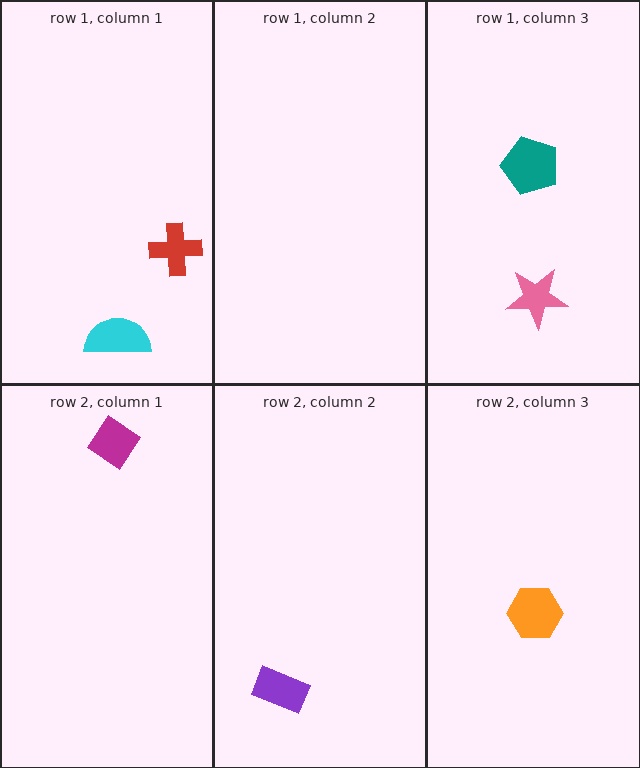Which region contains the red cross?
The row 1, column 1 region.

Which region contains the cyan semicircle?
The row 1, column 1 region.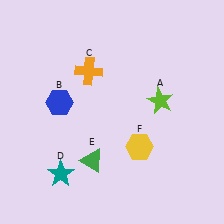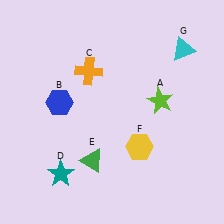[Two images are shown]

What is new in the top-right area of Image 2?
A cyan triangle (G) was added in the top-right area of Image 2.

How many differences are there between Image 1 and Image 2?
There is 1 difference between the two images.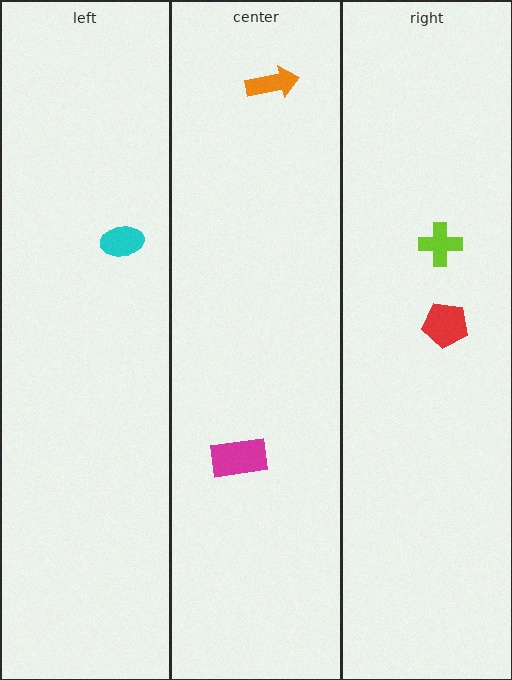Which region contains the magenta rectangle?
The center region.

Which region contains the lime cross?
The right region.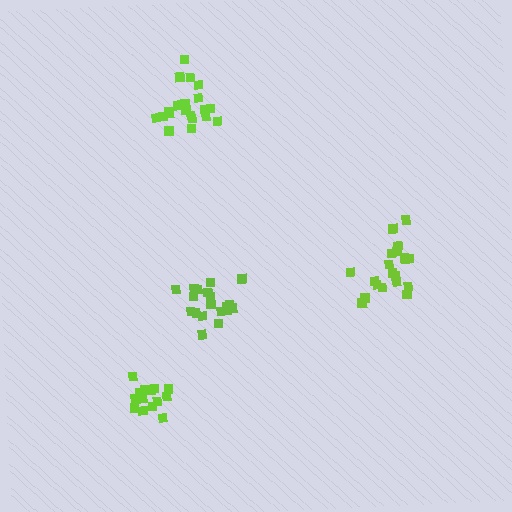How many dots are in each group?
Group 1: 20 dots, Group 2: 17 dots, Group 3: 20 dots, Group 4: 20 dots (77 total).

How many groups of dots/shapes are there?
There are 4 groups.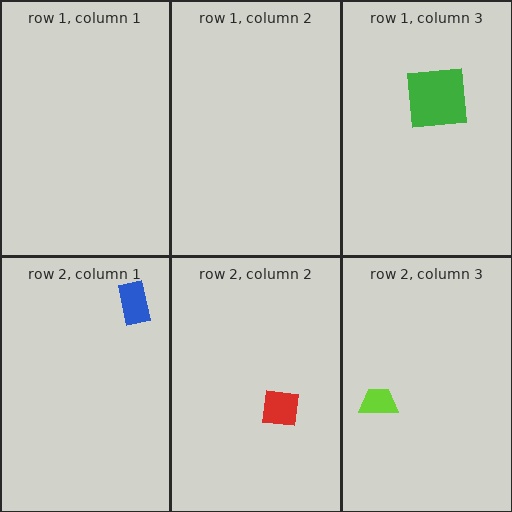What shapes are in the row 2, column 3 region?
The lime trapezoid.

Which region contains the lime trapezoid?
The row 2, column 3 region.